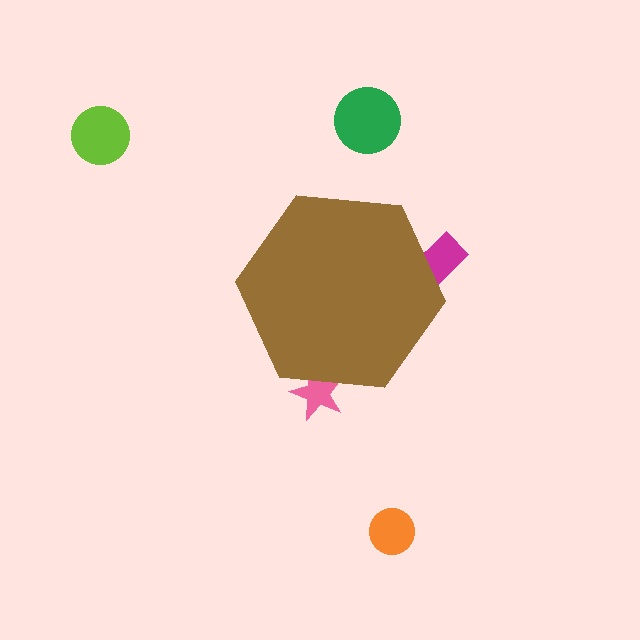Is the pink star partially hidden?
Yes, the pink star is partially hidden behind the brown hexagon.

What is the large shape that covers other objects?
A brown hexagon.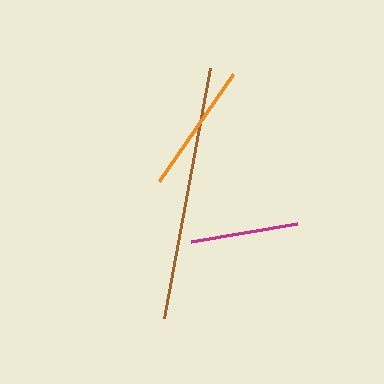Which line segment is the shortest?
The magenta line is the shortest at approximately 107 pixels.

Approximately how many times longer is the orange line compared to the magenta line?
The orange line is approximately 1.2 times the length of the magenta line.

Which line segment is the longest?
The brown line is the longest at approximately 255 pixels.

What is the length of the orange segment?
The orange segment is approximately 130 pixels long.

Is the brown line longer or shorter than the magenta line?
The brown line is longer than the magenta line.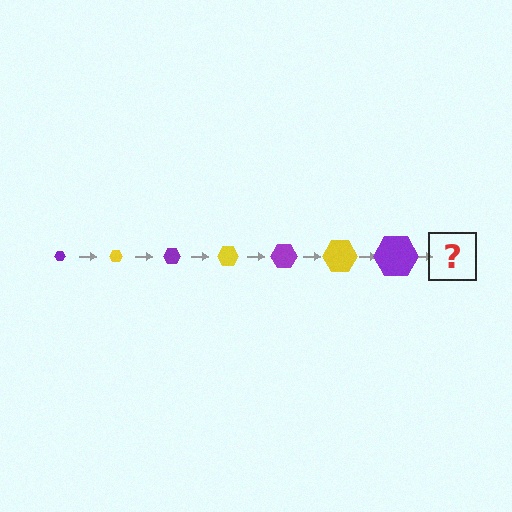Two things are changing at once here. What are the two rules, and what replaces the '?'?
The two rules are that the hexagon grows larger each step and the color cycles through purple and yellow. The '?' should be a yellow hexagon, larger than the previous one.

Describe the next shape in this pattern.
It should be a yellow hexagon, larger than the previous one.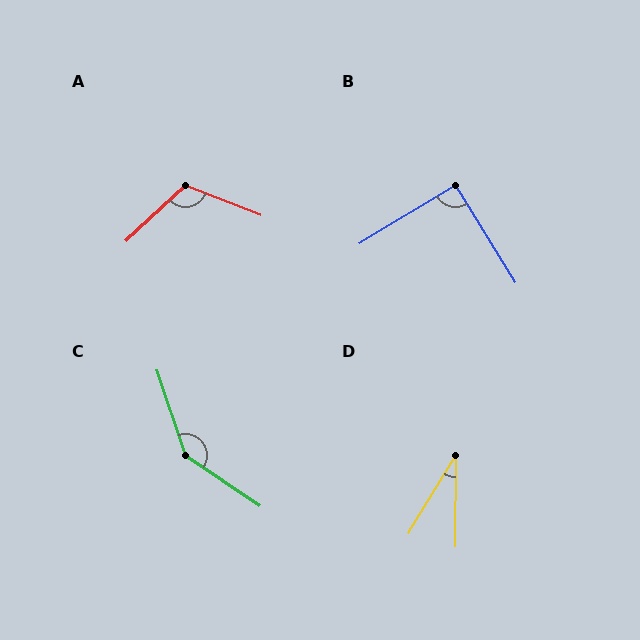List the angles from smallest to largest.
D (31°), B (91°), A (115°), C (142°).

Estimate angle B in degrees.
Approximately 91 degrees.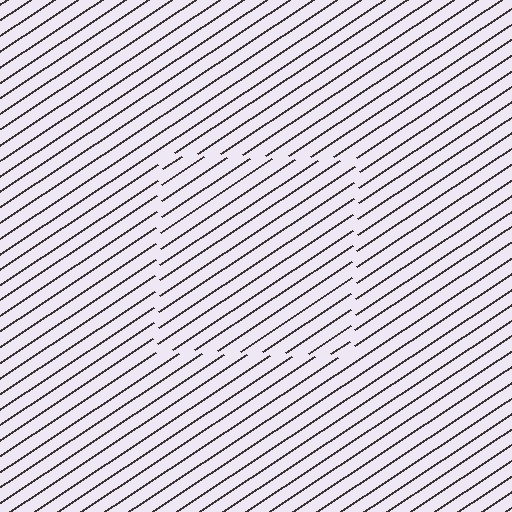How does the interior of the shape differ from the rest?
The interior of the shape contains the same grating, shifted by half a period — the contour is defined by the phase discontinuity where line-ends from the inner and outer gratings abut.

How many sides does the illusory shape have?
4 sides — the line-ends trace a square.